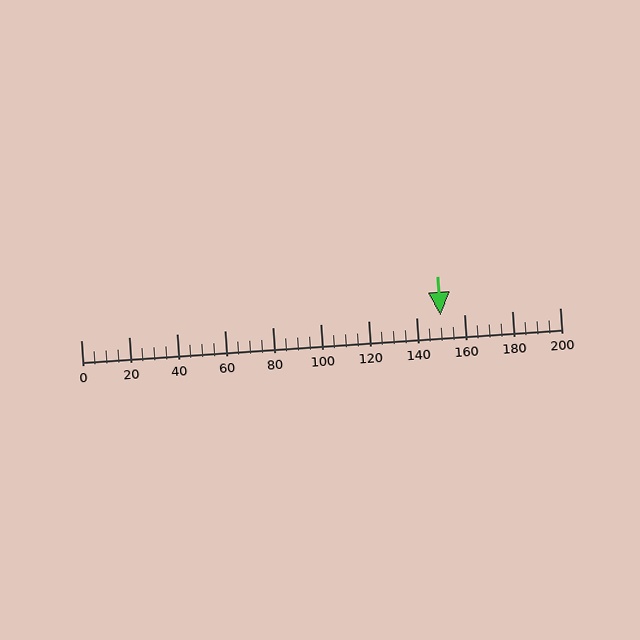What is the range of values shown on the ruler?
The ruler shows values from 0 to 200.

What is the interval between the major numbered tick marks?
The major tick marks are spaced 20 units apart.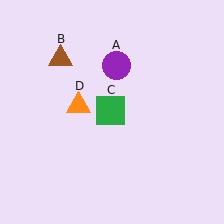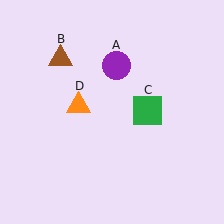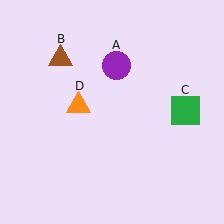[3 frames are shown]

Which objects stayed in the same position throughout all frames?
Purple circle (object A) and brown triangle (object B) and orange triangle (object D) remained stationary.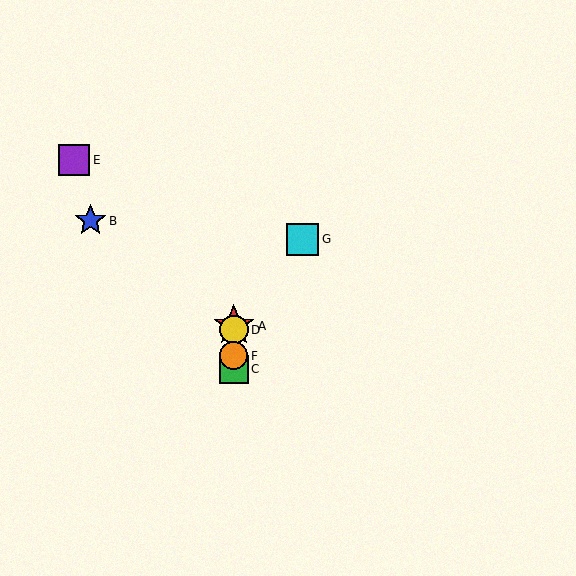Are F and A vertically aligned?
Yes, both are at x≈234.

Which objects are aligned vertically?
Objects A, C, D, F are aligned vertically.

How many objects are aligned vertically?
4 objects (A, C, D, F) are aligned vertically.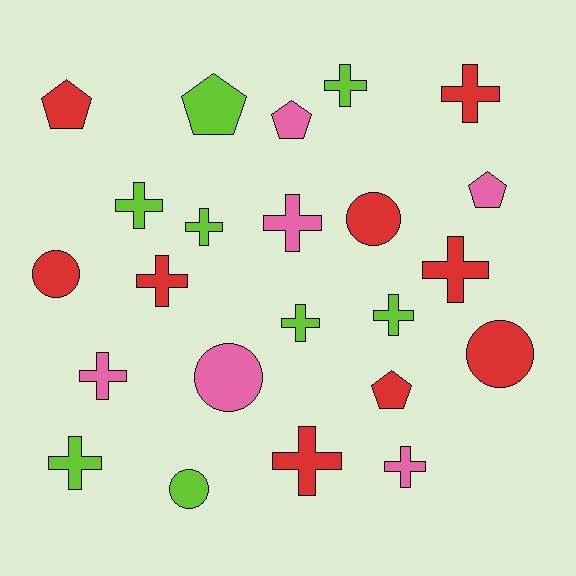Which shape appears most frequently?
Cross, with 13 objects.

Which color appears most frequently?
Red, with 9 objects.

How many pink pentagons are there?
There are 2 pink pentagons.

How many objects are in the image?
There are 23 objects.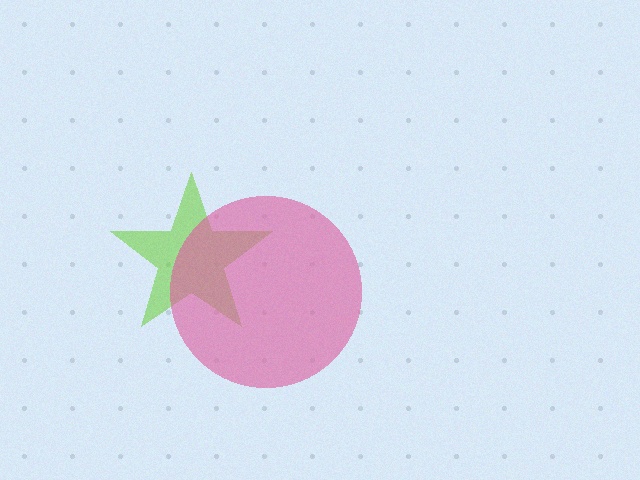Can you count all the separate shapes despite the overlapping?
Yes, there are 2 separate shapes.